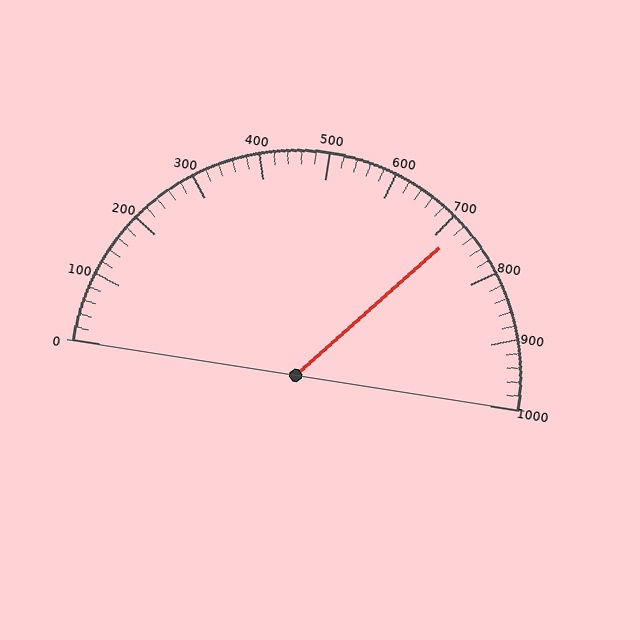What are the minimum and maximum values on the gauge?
The gauge ranges from 0 to 1000.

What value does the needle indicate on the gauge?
The needle indicates approximately 720.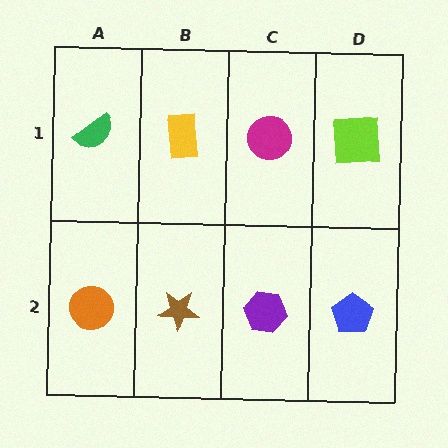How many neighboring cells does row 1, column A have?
2.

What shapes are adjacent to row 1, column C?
A purple hexagon (row 2, column C), a yellow rectangle (row 1, column B), a lime square (row 1, column D).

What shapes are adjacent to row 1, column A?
An orange circle (row 2, column A), a yellow rectangle (row 1, column B).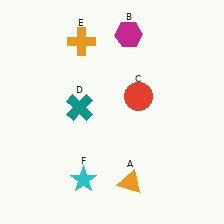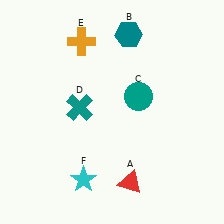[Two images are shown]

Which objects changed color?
A changed from orange to red. B changed from magenta to teal. C changed from red to teal.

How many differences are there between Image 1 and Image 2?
There are 3 differences between the two images.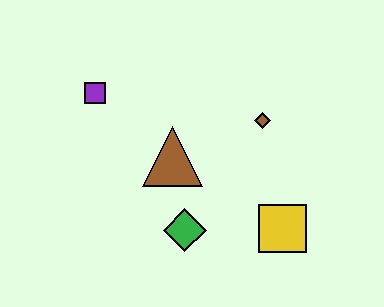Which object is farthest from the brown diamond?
The purple square is farthest from the brown diamond.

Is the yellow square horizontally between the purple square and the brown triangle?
No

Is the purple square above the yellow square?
Yes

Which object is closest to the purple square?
The brown triangle is closest to the purple square.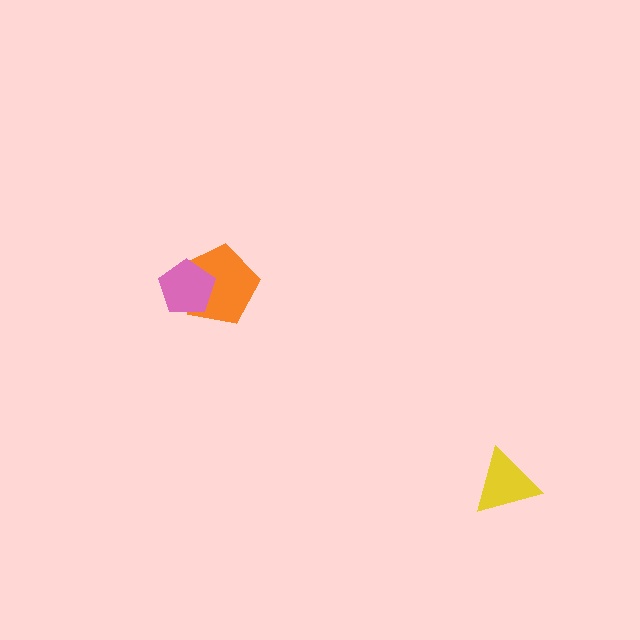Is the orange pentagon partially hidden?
Yes, it is partially covered by another shape.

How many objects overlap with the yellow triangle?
0 objects overlap with the yellow triangle.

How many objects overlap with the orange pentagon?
1 object overlaps with the orange pentagon.